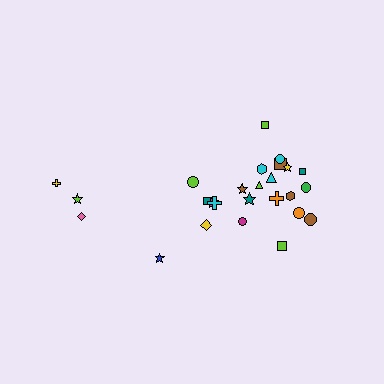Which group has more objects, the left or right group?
The right group.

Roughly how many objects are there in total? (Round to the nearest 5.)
Roughly 25 objects in total.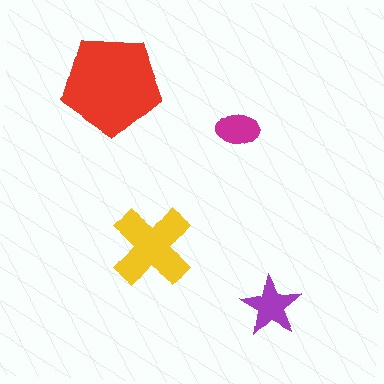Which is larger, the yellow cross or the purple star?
The yellow cross.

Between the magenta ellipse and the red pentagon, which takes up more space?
The red pentagon.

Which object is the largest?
The red pentagon.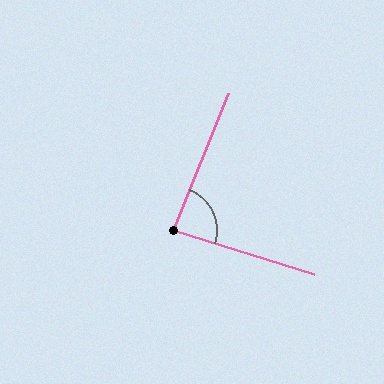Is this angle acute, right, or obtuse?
It is approximately a right angle.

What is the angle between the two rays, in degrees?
Approximately 86 degrees.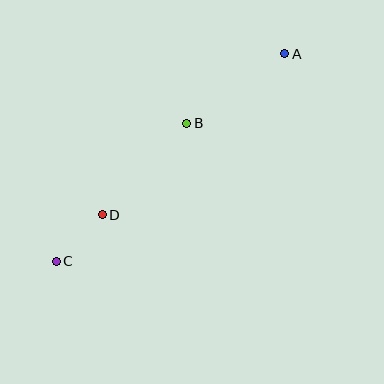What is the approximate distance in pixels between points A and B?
The distance between A and B is approximately 120 pixels.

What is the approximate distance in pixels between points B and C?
The distance between B and C is approximately 190 pixels.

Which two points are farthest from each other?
Points A and C are farthest from each other.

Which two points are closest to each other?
Points C and D are closest to each other.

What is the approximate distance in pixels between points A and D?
The distance between A and D is approximately 243 pixels.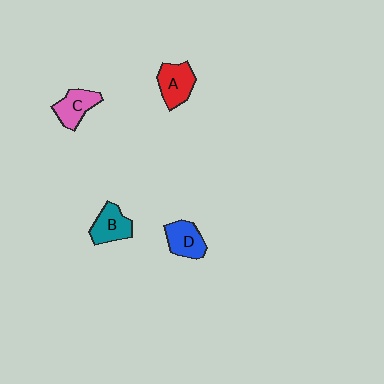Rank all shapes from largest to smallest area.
From largest to smallest: A (red), B (teal), C (pink), D (blue).